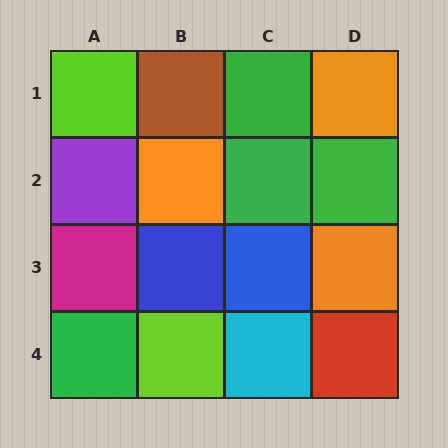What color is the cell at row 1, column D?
Orange.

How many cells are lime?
2 cells are lime.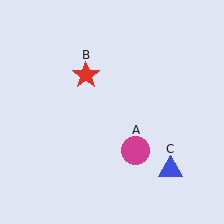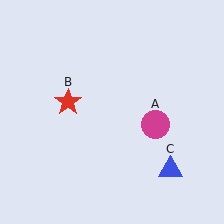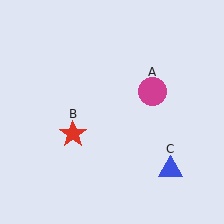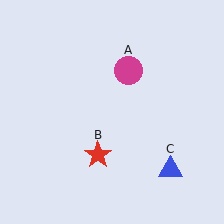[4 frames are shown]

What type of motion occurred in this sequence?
The magenta circle (object A), red star (object B) rotated counterclockwise around the center of the scene.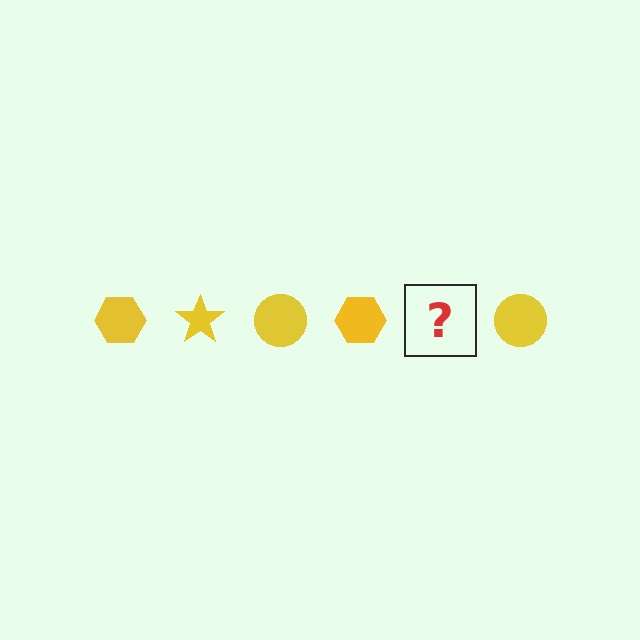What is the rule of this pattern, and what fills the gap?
The rule is that the pattern cycles through hexagon, star, circle shapes in yellow. The gap should be filled with a yellow star.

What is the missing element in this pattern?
The missing element is a yellow star.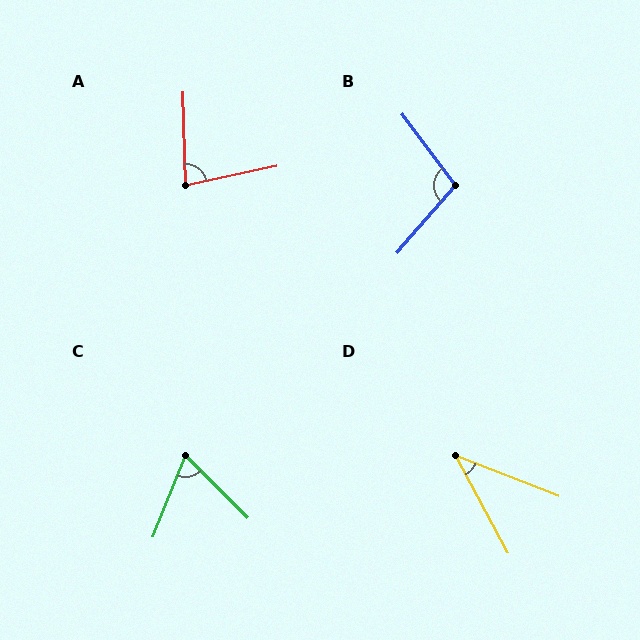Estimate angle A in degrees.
Approximately 80 degrees.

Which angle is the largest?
B, at approximately 102 degrees.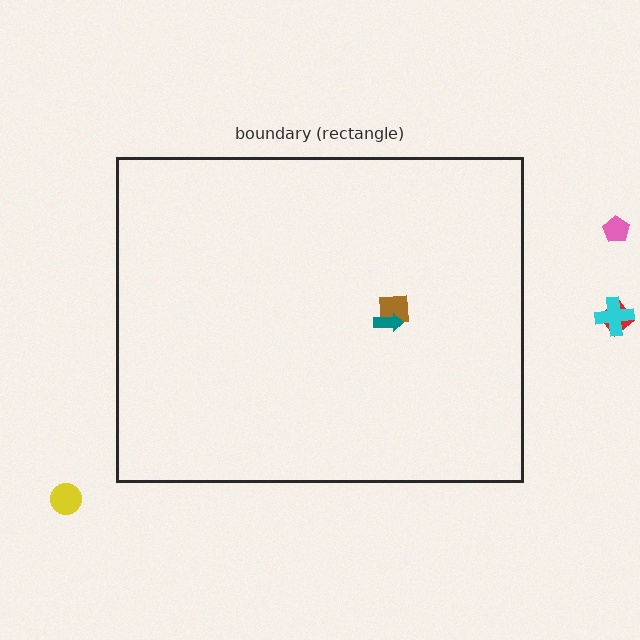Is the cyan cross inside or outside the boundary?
Outside.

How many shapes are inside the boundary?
2 inside, 4 outside.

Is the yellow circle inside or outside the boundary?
Outside.